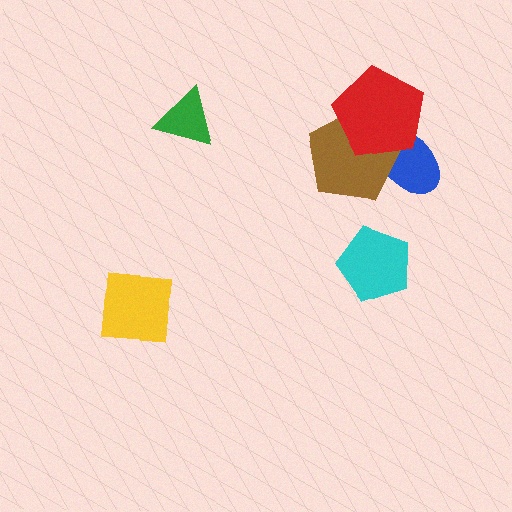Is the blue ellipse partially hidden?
Yes, it is partially covered by another shape.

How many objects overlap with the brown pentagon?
2 objects overlap with the brown pentagon.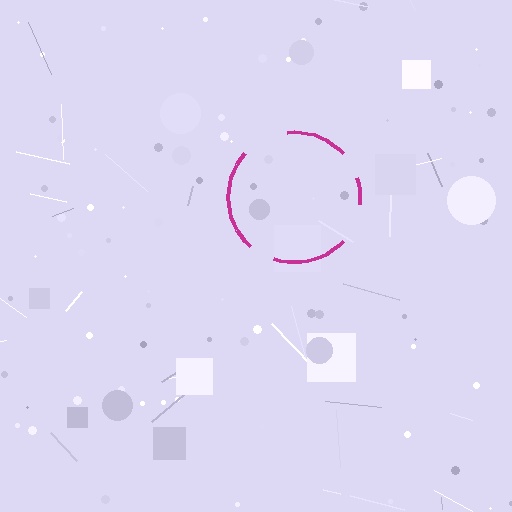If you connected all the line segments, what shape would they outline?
They would outline a circle.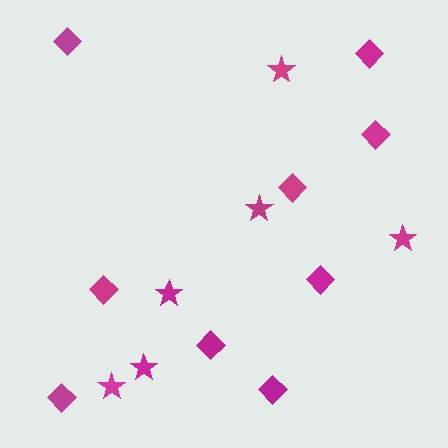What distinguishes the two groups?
There are 2 groups: one group of diamonds (9) and one group of stars (6).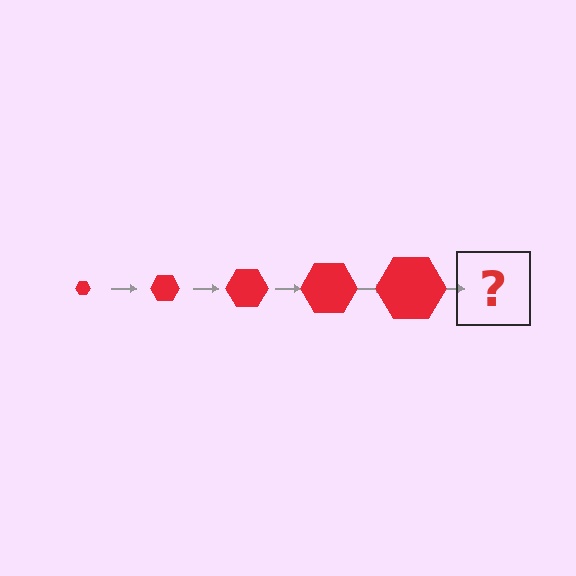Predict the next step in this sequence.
The next step is a red hexagon, larger than the previous one.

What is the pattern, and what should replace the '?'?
The pattern is that the hexagon gets progressively larger each step. The '?' should be a red hexagon, larger than the previous one.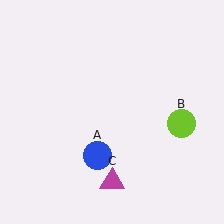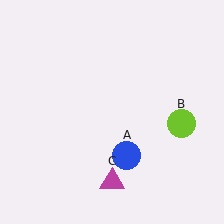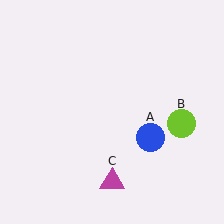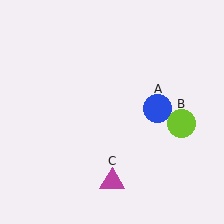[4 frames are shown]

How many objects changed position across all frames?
1 object changed position: blue circle (object A).